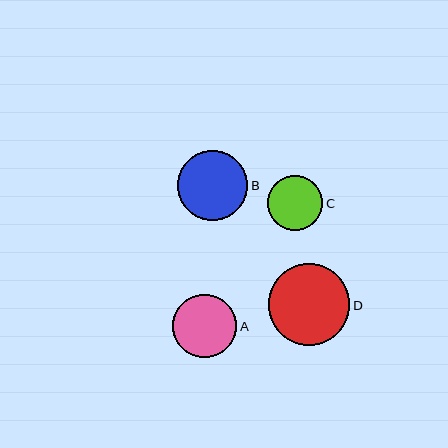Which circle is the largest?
Circle D is the largest with a size of approximately 82 pixels.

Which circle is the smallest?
Circle C is the smallest with a size of approximately 55 pixels.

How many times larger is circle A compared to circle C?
Circle A is approximately 1.2 times the size of circle C.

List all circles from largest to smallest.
From largest to smallest: D, B, A, C.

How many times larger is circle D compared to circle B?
Circle D is approximately 1.2 times the size of circle B.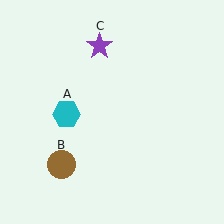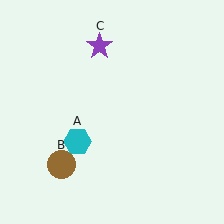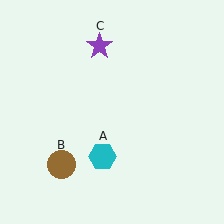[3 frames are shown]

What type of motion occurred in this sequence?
The cyan hexagon (object A) rotated counterclockwise around the center of the scene.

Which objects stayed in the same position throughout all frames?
Brown circle (object B) and purple star (object C) remained stationary.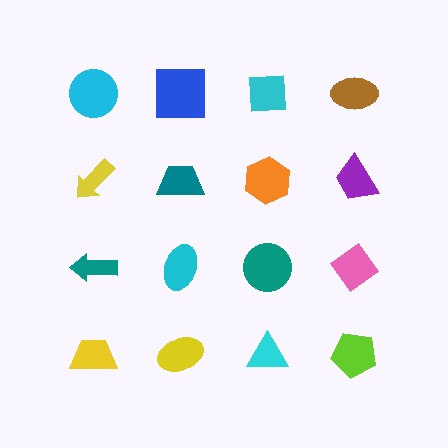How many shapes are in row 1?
4 shapes.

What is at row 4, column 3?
A cyan triangle.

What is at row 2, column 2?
A teal trapezoid.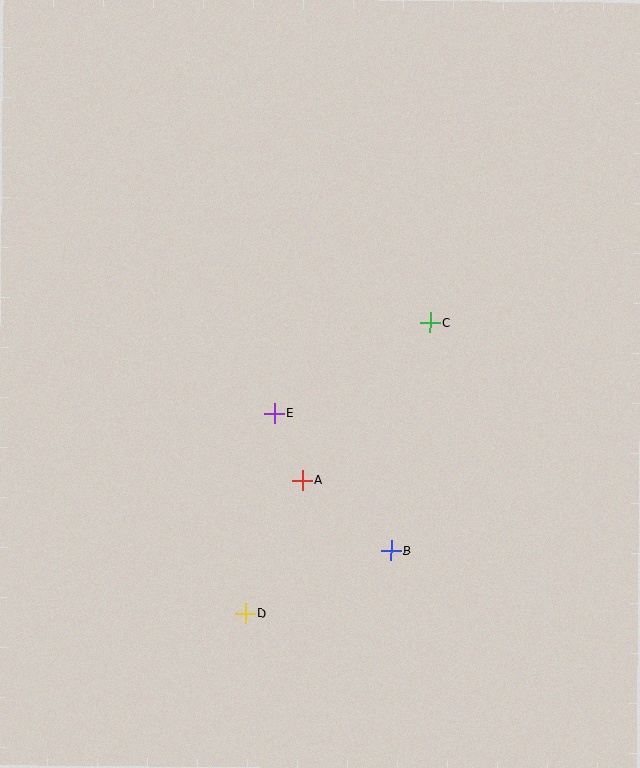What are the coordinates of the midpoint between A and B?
The midpoint between A and B is at (347, 515).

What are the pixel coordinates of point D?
Point D is at (245, 614).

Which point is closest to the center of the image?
Point E at (274, 413) is closest to the center.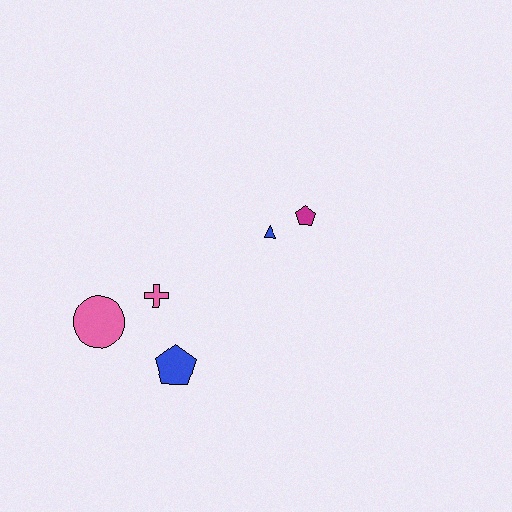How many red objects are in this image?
There are no red objects.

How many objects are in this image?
There are 5 objects.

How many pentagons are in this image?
There are 2 pentagons.